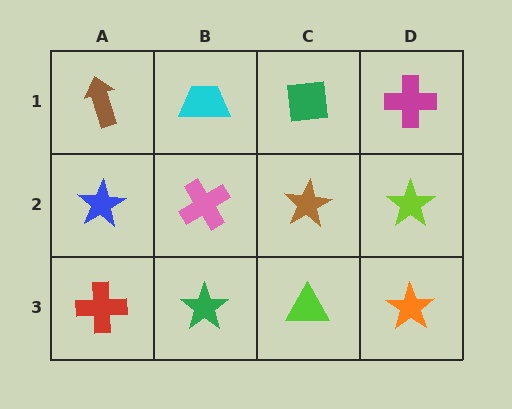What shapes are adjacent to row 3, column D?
A lime star (row 2, column D), a lime triangle (row 3, column C).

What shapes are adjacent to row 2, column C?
A green square (row 1, column C), a lime triangle (row 3, column C), a pink cross (row 2, column B), a lime star (row 2, column D).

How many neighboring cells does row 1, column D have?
2.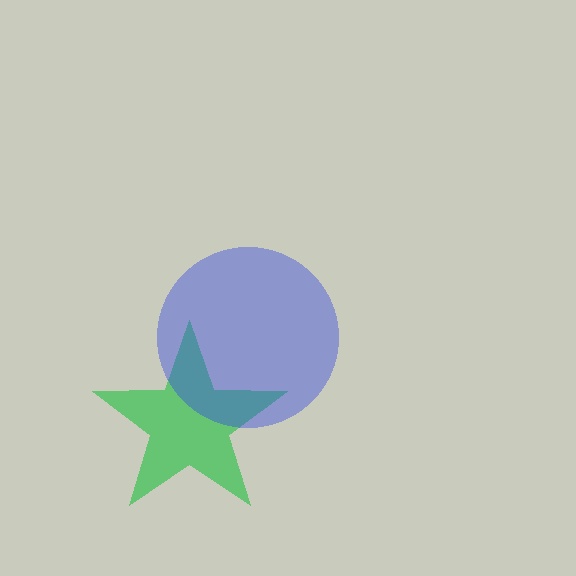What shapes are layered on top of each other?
The layered shapes are: a green star, a blue circle.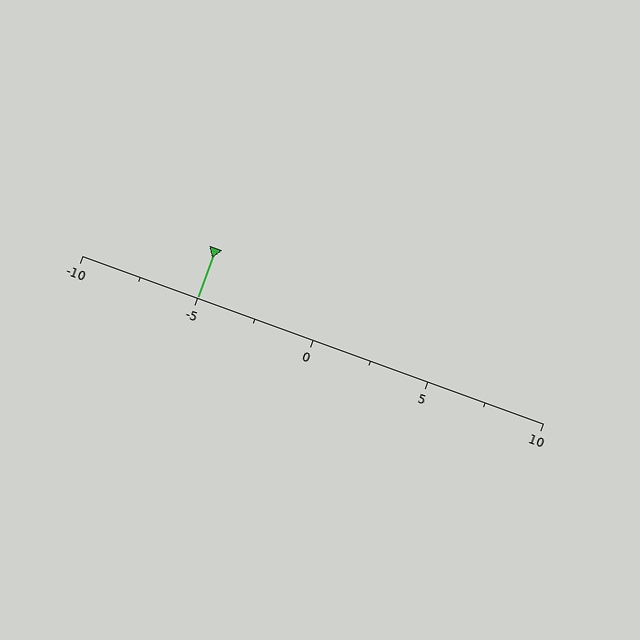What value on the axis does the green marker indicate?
The marker indicates approximately -5.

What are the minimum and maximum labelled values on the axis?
The axis runs from -10 to 10.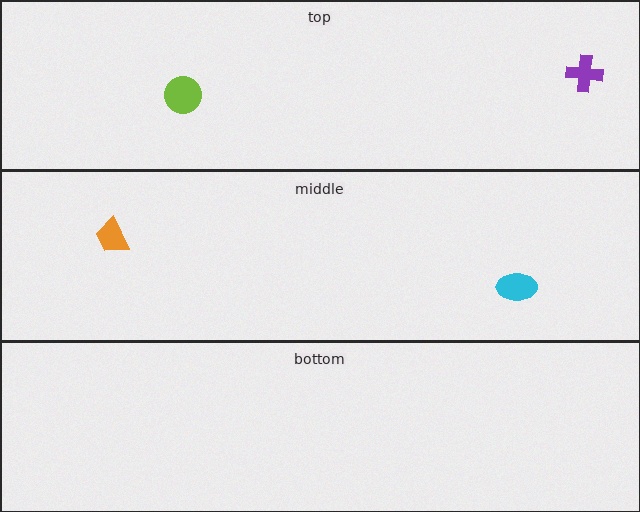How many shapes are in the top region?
2.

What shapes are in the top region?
The purple cross, the lime circle.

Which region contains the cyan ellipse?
The middle region.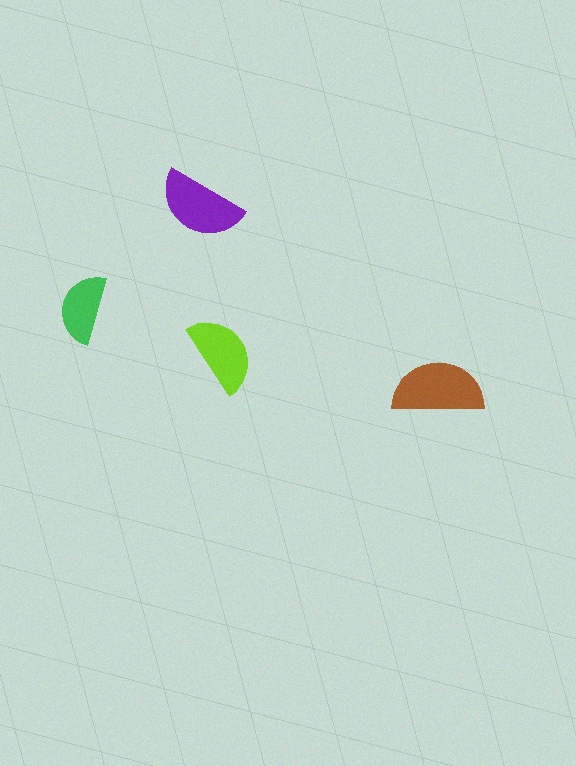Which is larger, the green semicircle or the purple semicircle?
The purple one.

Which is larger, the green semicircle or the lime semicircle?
The lime one.